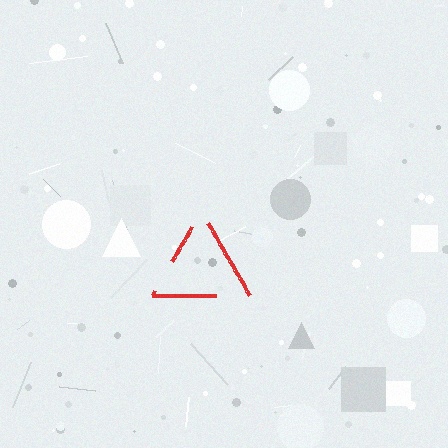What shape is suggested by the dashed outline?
The dashed outline suggests a triangle.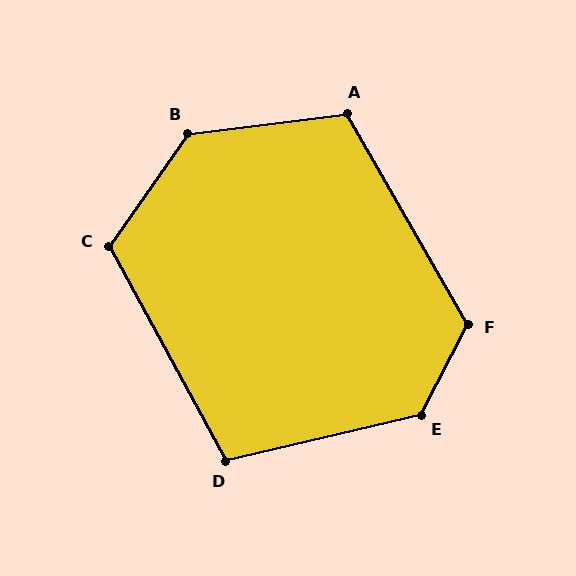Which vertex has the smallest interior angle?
D, at approximately 105 degrees.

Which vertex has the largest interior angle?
B, at approximately 132 degrees.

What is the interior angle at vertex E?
Approximately 131 degrees (obtuse).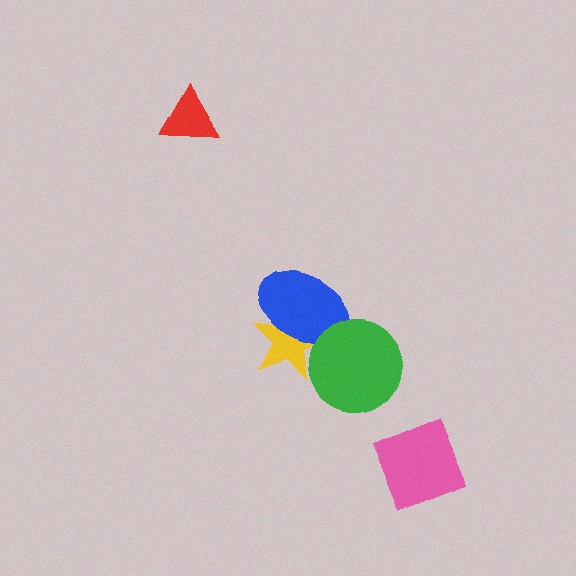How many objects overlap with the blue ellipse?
2 objects overlap with the blue ellipse.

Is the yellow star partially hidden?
Yes, it is partially covered by another shape.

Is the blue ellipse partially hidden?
Yes, it is partially covered by another shape.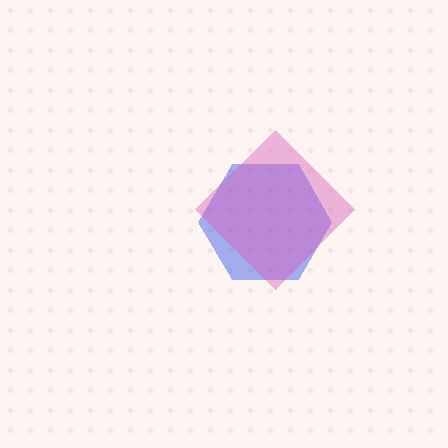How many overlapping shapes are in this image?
There are 2 overlapping shapes in the image.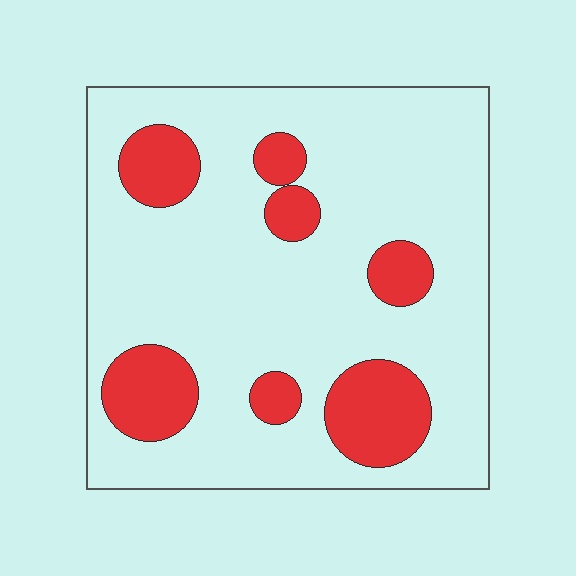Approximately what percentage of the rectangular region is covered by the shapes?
Approximately 20%.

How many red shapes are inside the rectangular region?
7.